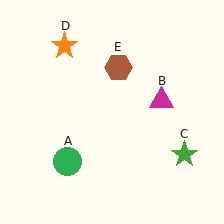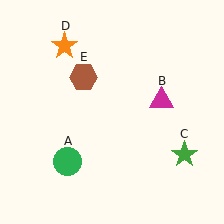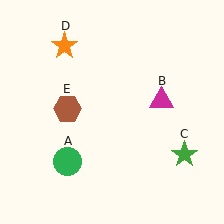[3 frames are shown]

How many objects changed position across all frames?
1 object changed position: brown hexagon (object E).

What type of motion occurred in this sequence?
The brown hexagon (object E) rotated counterclockwise around the center of the scene.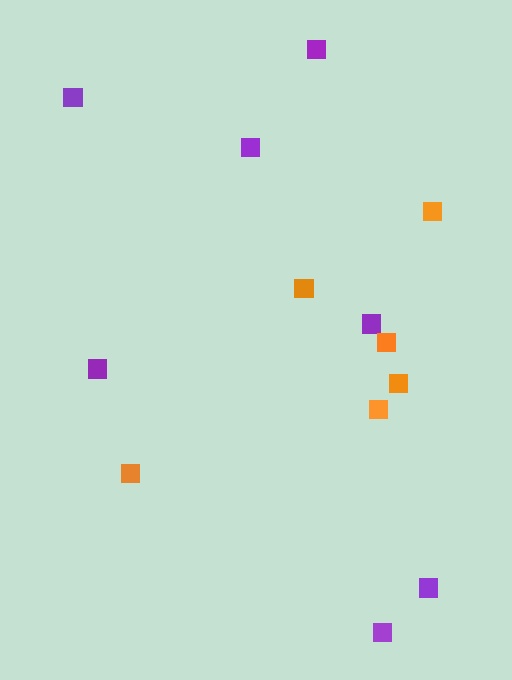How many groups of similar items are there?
There are 2 groups: one group of purple squares (7) and one group of orange squares (6).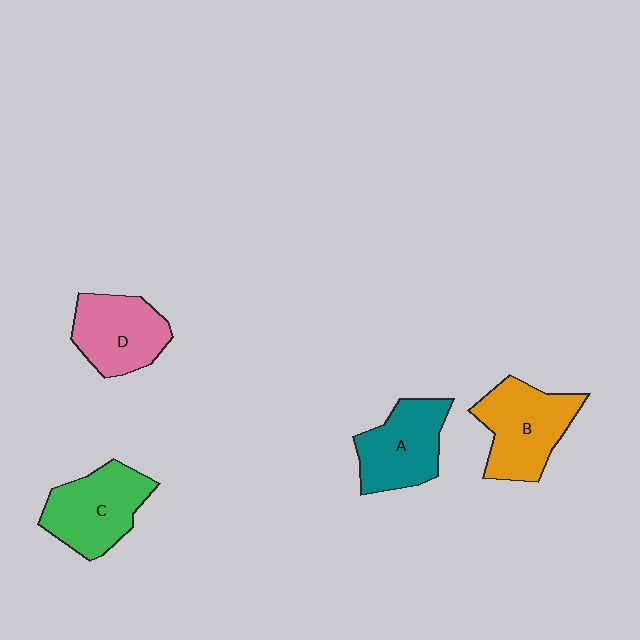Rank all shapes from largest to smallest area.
From largest to smallest: B (orange), C (green), A (teal), D (pink).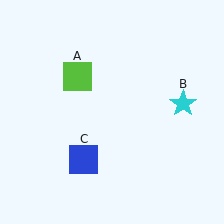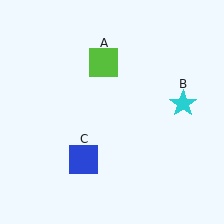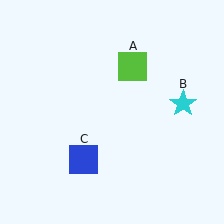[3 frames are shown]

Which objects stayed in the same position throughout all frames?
Cyan star (object B) and blue square (object C) remained stationary.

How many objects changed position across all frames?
1 object changed position: lime square (object A).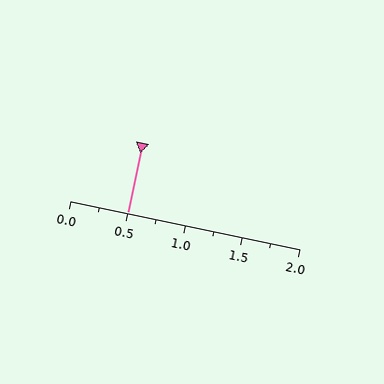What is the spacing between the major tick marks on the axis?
The major ticks are spaced 0.5 apart.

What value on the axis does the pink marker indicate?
The marker indicates approximately 0.5.